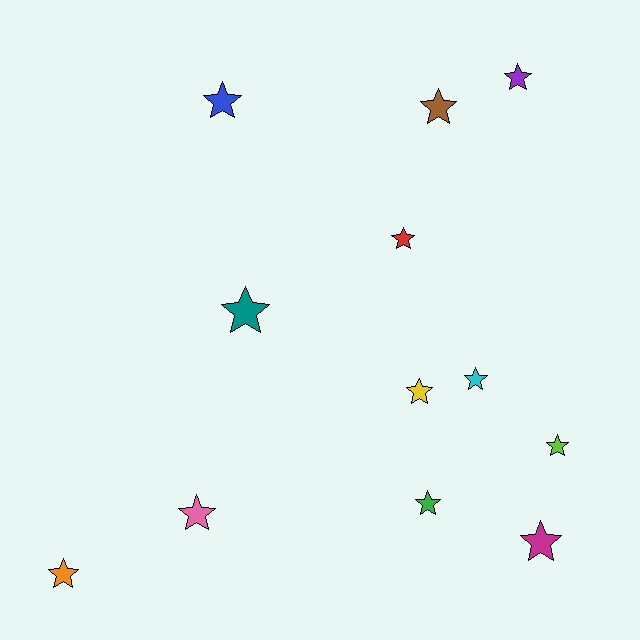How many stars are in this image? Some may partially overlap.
There are 12 stars.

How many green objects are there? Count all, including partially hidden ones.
There is 1 green object.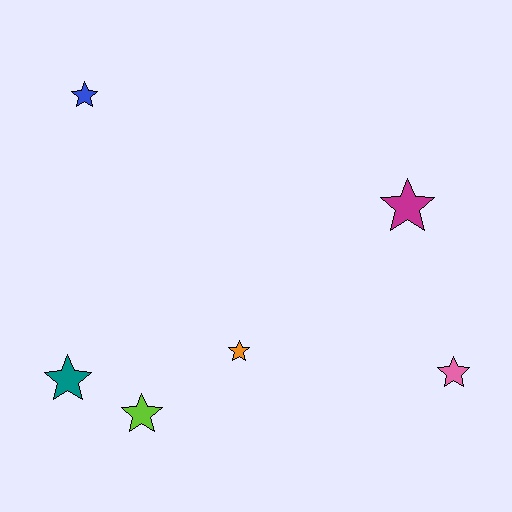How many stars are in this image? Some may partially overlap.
There are 6 stars.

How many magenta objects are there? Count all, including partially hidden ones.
There is 1 magenta object.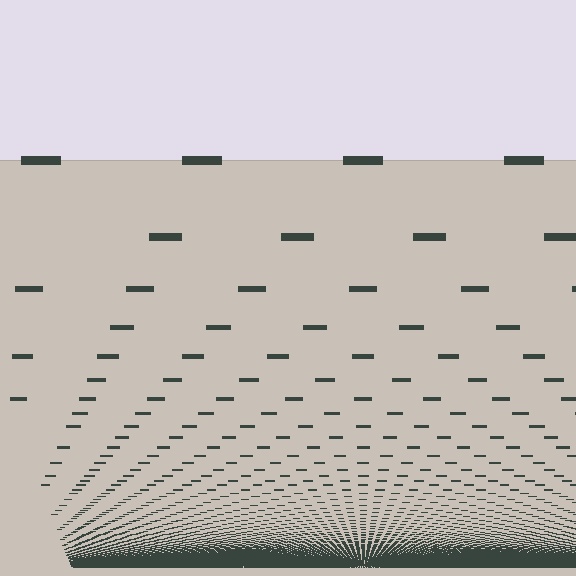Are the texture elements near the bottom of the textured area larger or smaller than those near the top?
Smaller. The gradient is inverted — elements near the bottom are smaller and denser.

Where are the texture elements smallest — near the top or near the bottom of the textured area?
Near the bottom.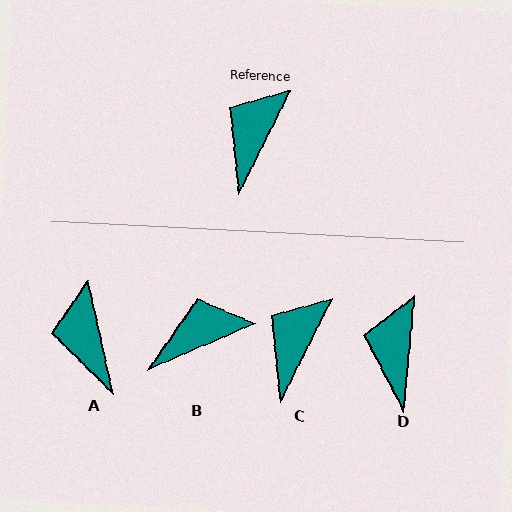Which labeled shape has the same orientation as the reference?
C.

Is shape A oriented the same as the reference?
No, it is off by about 39 degrees.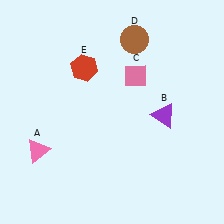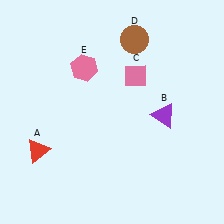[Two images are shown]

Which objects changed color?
A changed from pink to red. E changed from red to pink.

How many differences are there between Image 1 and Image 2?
There are 2 differences between the two images.